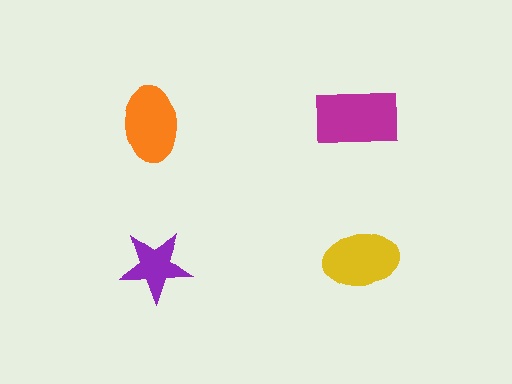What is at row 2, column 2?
A yellow ellipse.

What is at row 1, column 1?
An orange ellipse.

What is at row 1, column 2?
A magenta rectangle.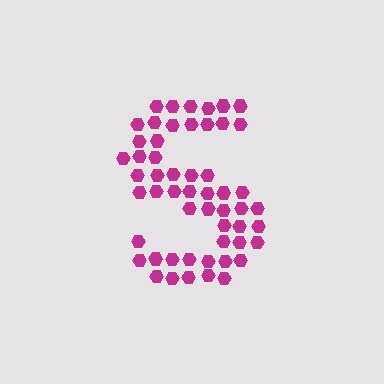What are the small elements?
The small elements are hexagons.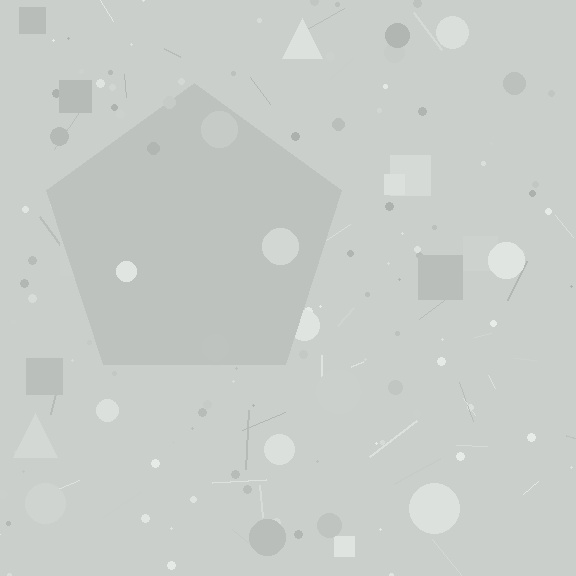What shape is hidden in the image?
A pentagon is hidden in the image.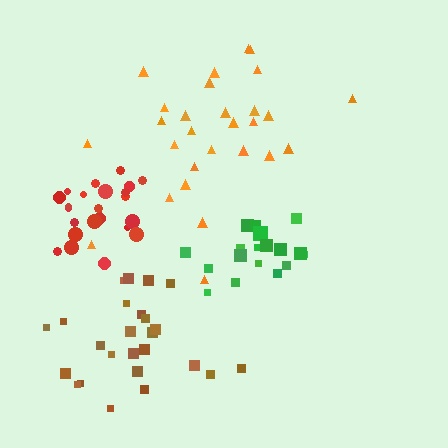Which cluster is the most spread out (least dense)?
Orange.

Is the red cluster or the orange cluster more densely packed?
Red.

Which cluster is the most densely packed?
Red.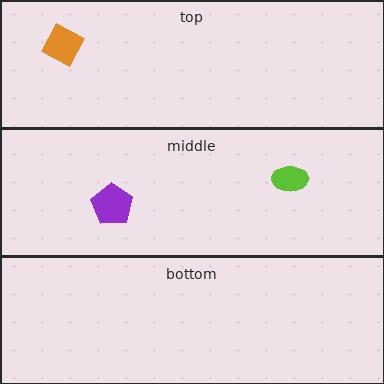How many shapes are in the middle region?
2.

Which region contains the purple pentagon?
The middle region.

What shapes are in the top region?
The orange square.